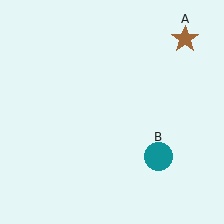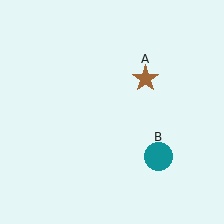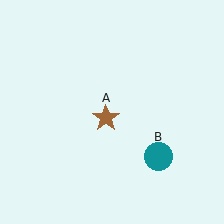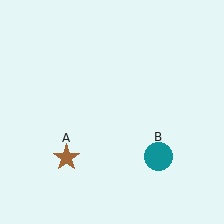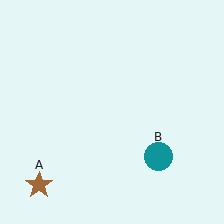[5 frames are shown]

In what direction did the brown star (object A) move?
The brown star (object A) moved down and to the left.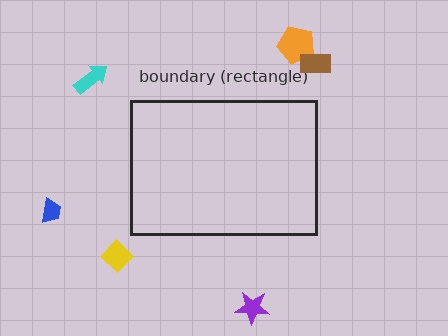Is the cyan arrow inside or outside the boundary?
Outside.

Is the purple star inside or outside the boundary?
Outside.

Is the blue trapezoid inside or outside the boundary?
Outside.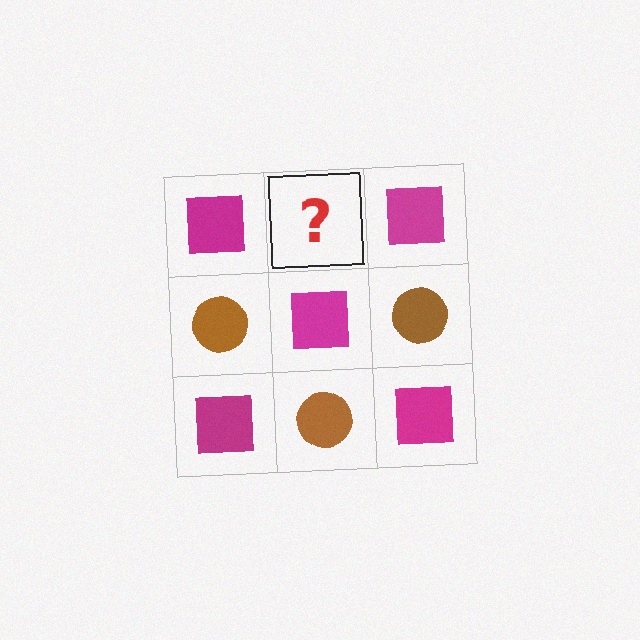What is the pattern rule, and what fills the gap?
The rule is that it alternates magenta square and brown circle in a checkerboard pattern. The gap should be filled with a brown circle.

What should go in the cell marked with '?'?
The missing cell should contain a brown circle.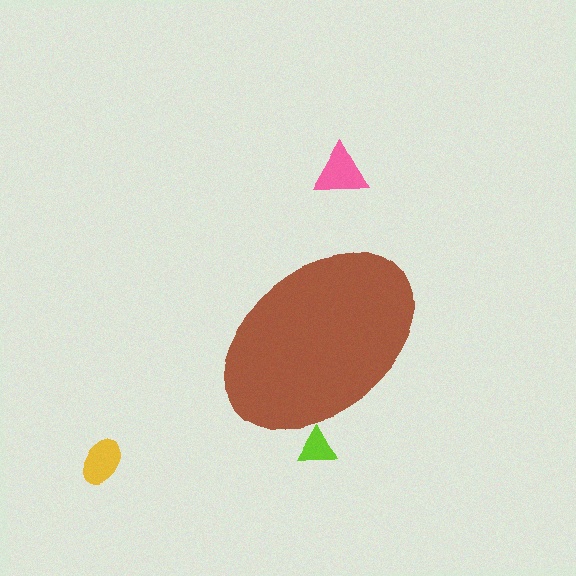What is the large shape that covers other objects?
A brown ellipse.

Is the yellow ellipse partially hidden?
No, the yellow ellipse is fully visible.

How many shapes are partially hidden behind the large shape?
1 shape is partially hidden.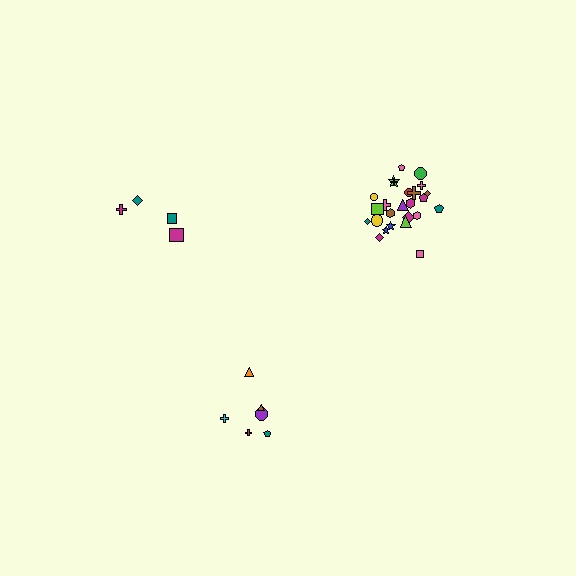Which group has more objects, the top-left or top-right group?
The top-right group.